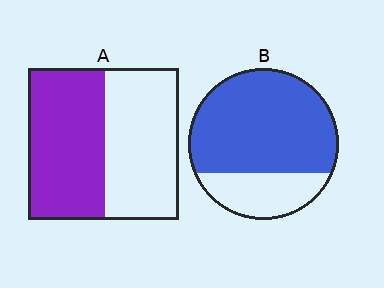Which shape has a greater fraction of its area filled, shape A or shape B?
Shape B.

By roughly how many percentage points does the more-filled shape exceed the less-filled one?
By roughly 25 percentage points (B over A).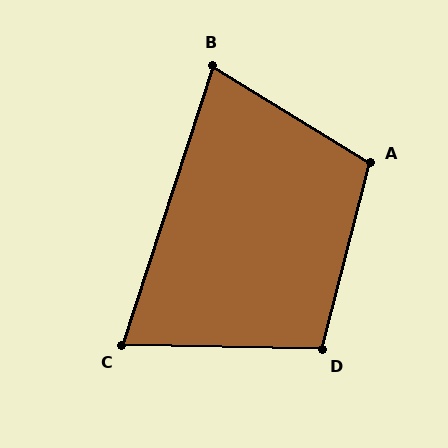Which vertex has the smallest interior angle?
C, at approximately 73 degrees.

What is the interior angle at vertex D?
Approximately 104 degrees (obtuse).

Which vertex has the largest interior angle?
A, at approximately 107 degrees.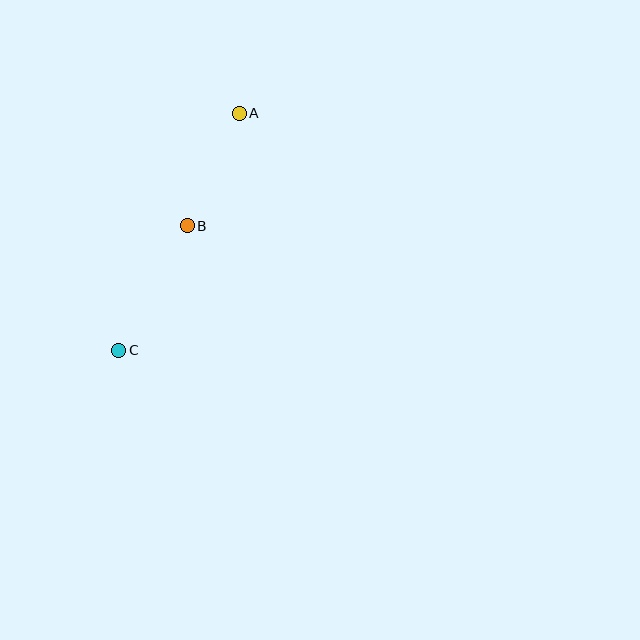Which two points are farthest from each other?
Points A and C are farthest from each other.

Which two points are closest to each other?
Points A and B are closest to each other.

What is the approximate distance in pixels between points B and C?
The distance between B and C is approximately 142 pixels.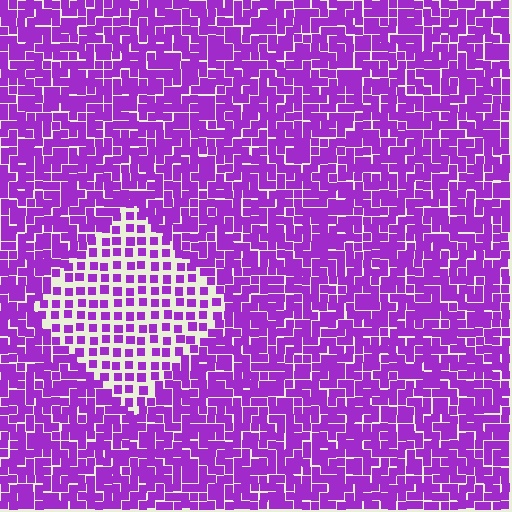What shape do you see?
I see a diamond.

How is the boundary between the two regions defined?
The boundary is defined by a change in element density (approximately 2.1x ratio). All elements are the same color, size, and shape.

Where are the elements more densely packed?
The elements are more densely packed outside the diamond boundary.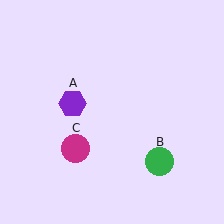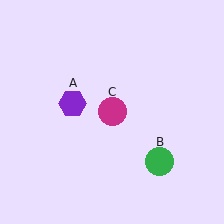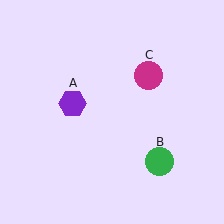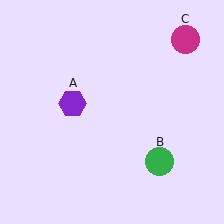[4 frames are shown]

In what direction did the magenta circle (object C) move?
The magenta circle (object C) moved up and to the right.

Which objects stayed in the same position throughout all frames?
Purple hexagon (object A) and green circle (object B) remained stationary.